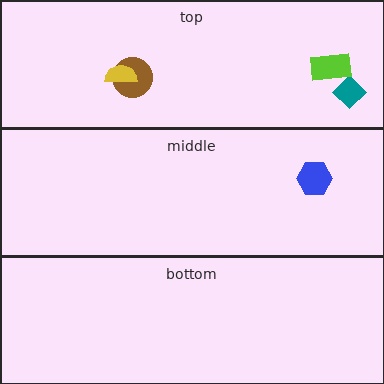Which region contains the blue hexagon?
The middle region.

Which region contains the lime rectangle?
The top region.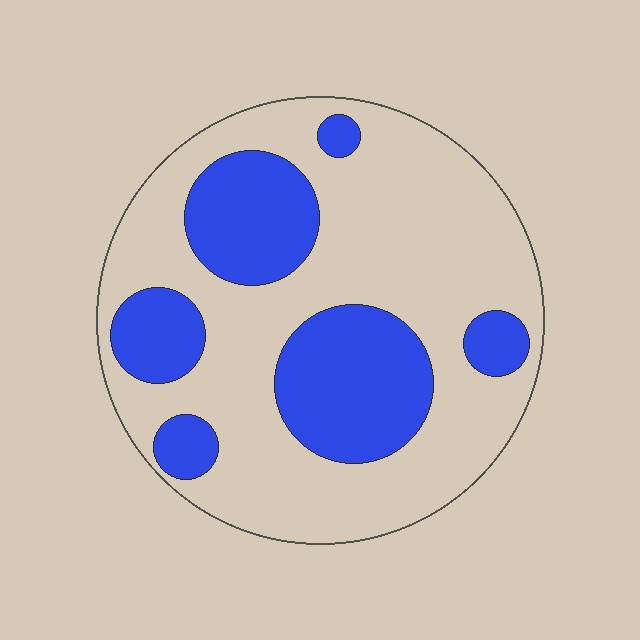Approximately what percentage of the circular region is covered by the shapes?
Approximately 30%.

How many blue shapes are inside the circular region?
6.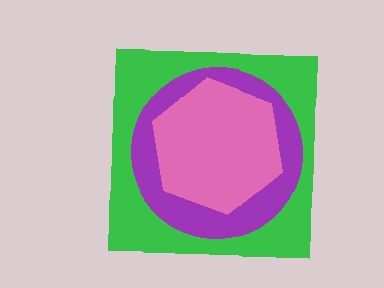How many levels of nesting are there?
3.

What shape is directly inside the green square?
The purple circle.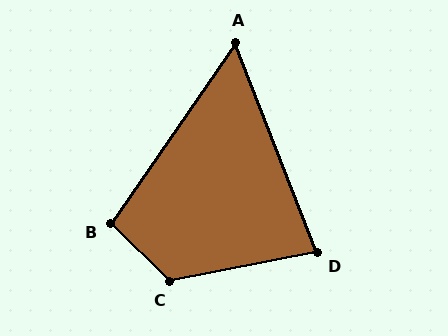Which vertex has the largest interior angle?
C, at approximately 124 degrees.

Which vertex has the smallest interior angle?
A, at approximately 56 degrees.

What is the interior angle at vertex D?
Approximately 80 degrees (acute).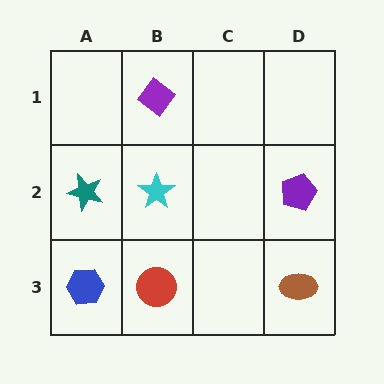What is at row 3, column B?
A red circle.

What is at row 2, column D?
A purple pentagon.